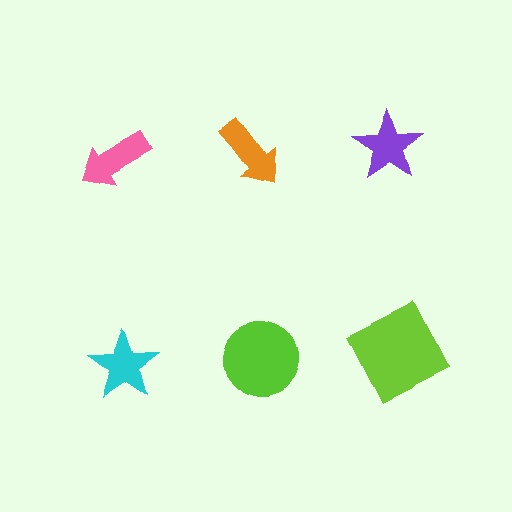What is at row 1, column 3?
A purple star.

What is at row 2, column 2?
A lime circle.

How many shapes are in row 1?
3 shapes.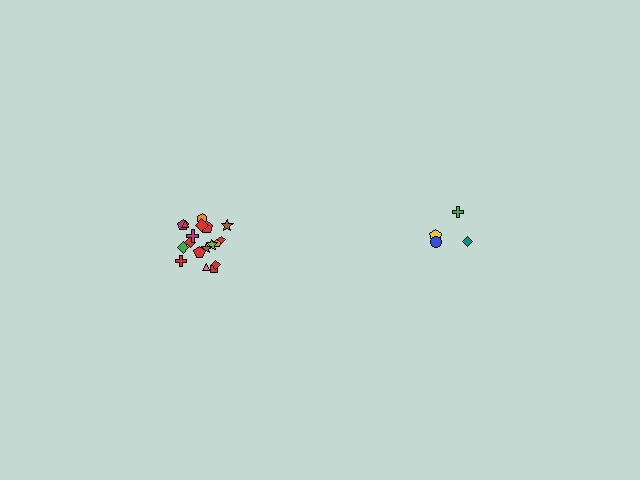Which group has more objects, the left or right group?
The left group.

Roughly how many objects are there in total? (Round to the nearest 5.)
Roughly 20 objects in total.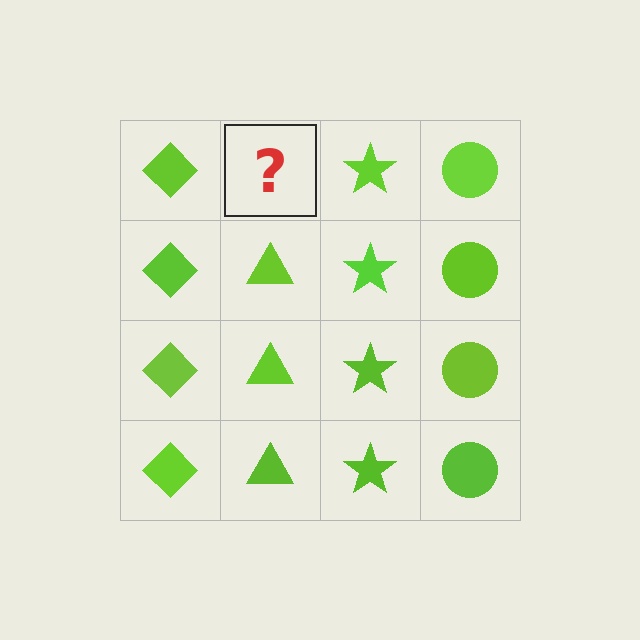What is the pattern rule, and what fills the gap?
The rule is that each column has a consistent shape. The gap should be filled with a lime triangle.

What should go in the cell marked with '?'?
The missing cell should contain a lime triangle.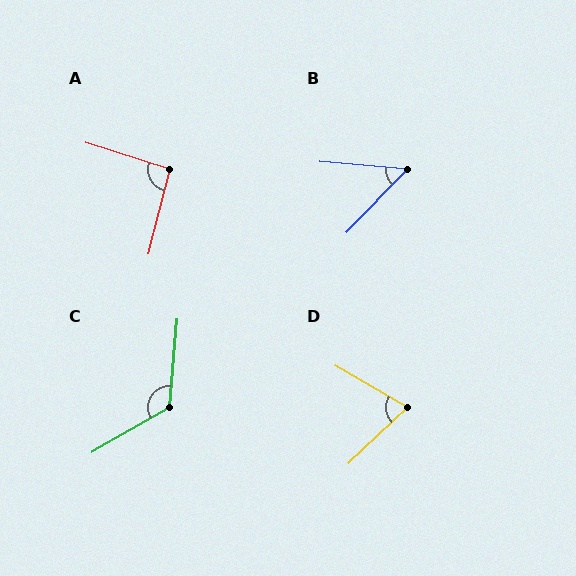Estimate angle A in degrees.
Approximately 93 degrees.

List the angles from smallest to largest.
B (50°), D (73°), A (93°), C (125°).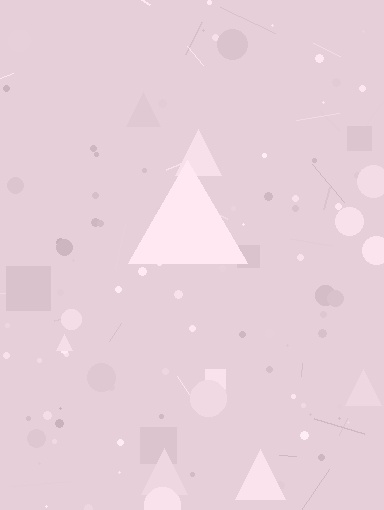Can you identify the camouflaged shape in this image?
The camouflaged shape is a triangle.